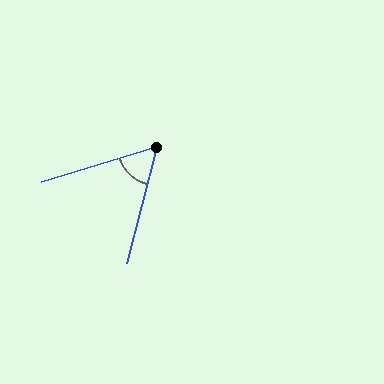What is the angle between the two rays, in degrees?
Approximately 58 degrees.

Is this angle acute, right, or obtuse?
It is acute.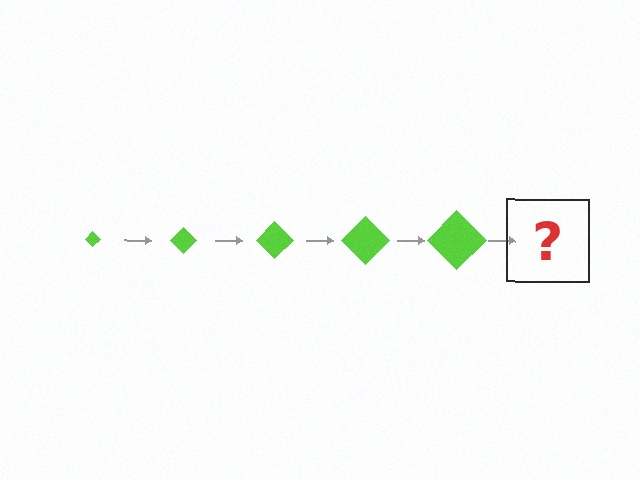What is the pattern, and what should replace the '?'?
The pattern is that the diamond gets progressively larger each step. The '?' should be a lime diamond, larger than the previous one.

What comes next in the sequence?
The next element should be a lime diamond, larger than the previous one.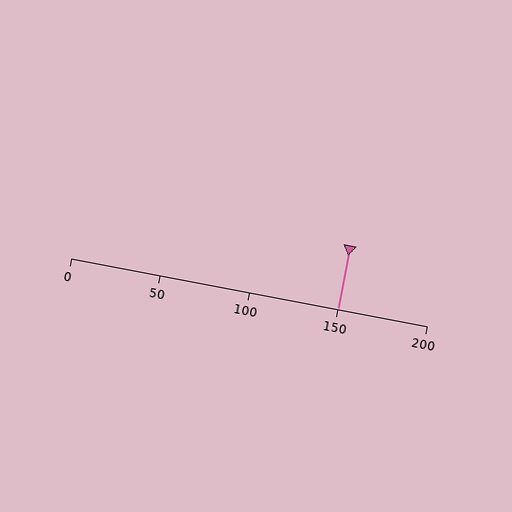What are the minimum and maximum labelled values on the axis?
The axis runs from 0 to 200.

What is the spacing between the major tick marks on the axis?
The major ticks are spaced 50 apart.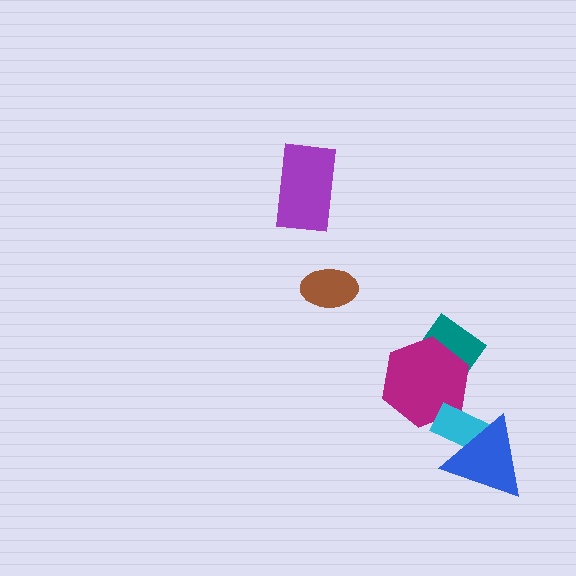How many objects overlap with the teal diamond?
1 object overlaps with the teal diamond.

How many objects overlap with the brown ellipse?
0 objects overlap with the brown ellipse.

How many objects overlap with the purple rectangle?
0 objects overlap with the purple rectangle.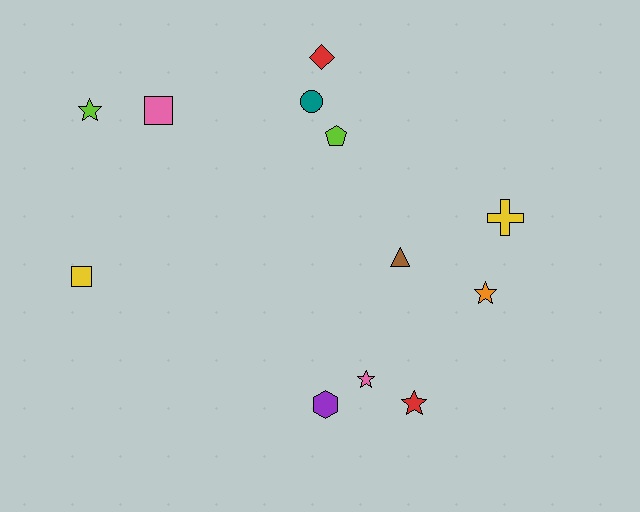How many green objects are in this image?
There are no green objects.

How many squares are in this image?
There are 2 squares.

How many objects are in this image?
There are 12 objects.